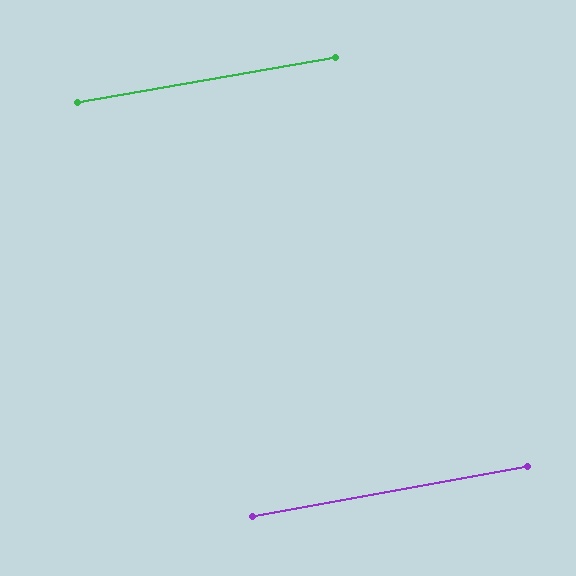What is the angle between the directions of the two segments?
Approximately 0 degrees.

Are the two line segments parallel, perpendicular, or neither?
Parallel — their directions differ by only 0.4°.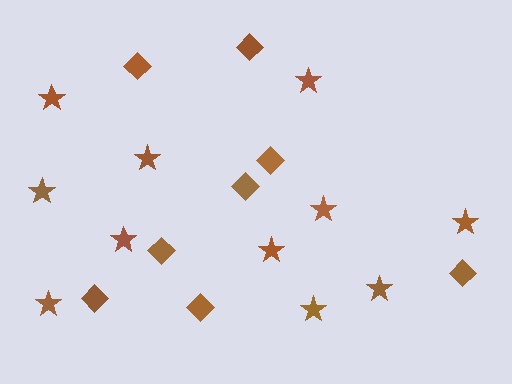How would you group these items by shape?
There are 2 groups: one group of diamonds (8) and one group of stars (11).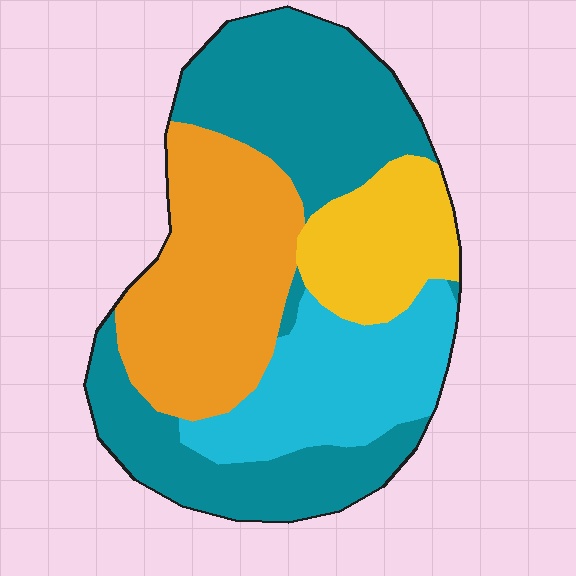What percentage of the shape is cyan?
Cyan covers about 20% of the shape.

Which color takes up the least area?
Yellow, at roughly 15%.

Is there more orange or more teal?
Teal.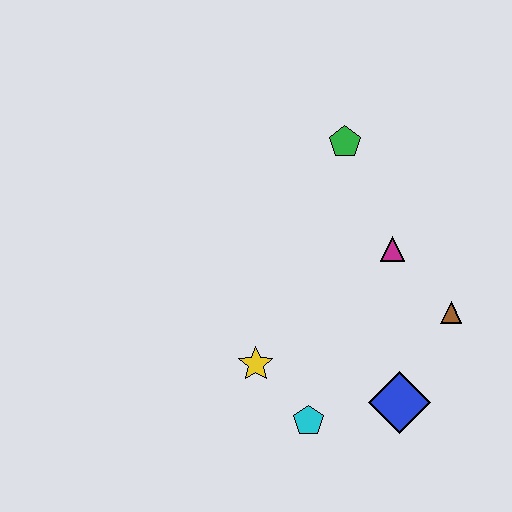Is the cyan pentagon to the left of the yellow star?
No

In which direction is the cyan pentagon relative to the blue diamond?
The cyan pentagon is to the left of the blue diamond.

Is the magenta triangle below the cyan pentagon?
No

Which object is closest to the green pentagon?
The magenta triangle is closest to the green pentagon.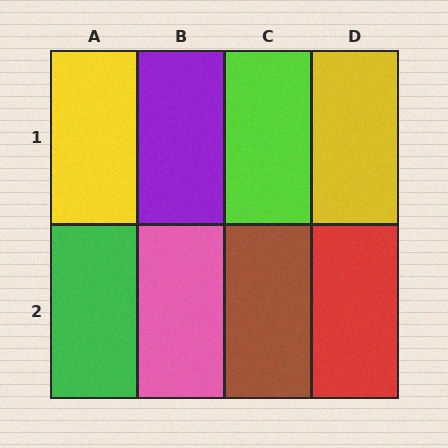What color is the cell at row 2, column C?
Brown.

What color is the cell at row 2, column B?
Pink.